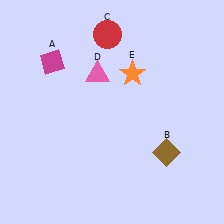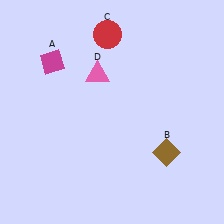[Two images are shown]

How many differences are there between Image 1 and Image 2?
There is 1 difference between the two images.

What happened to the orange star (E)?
The orange star (E) was removed in Image 2. It was in the top-right area of Image 1.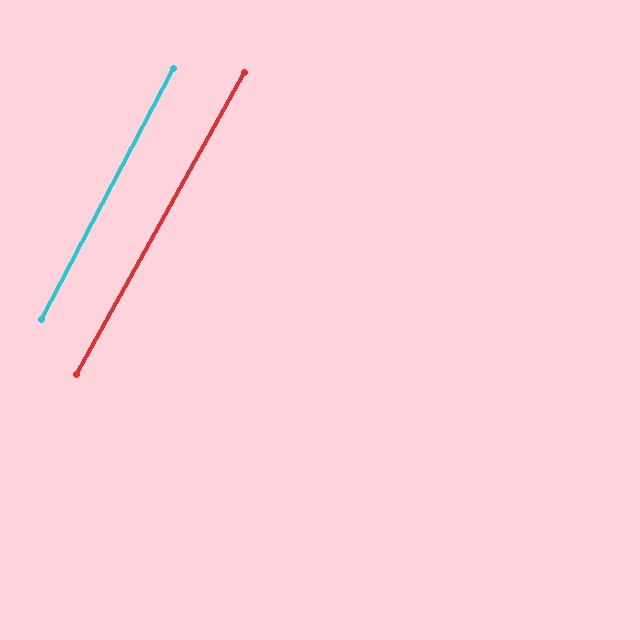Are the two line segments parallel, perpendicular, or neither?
Parallel — their directions differ by only 1.4°.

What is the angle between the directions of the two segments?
Approximately 1 degree.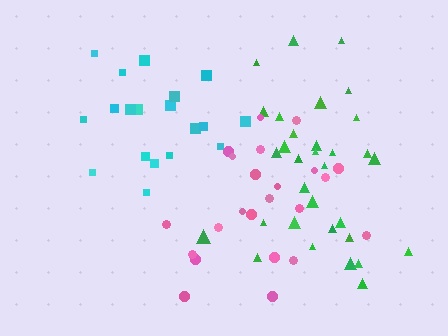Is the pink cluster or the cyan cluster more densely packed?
Cyan.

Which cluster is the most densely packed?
Cyan.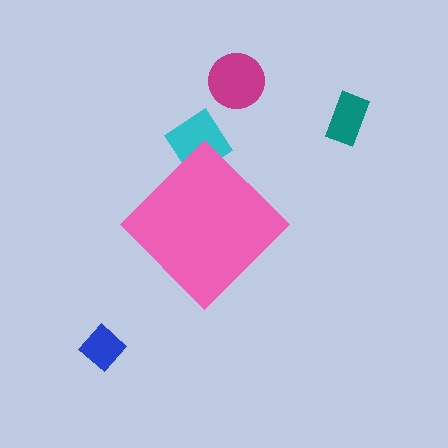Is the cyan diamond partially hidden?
Yes, the cyan diamond is partially hidden behind the pink diamond.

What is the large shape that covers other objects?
A pink diamond.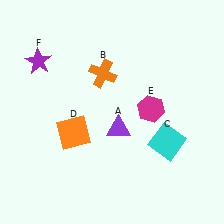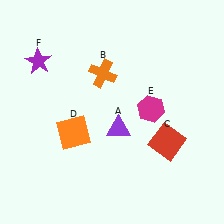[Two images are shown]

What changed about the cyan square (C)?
In Image 1, C is cyan. In Image 2, it changed to red.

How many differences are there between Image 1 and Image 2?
There is 1 difference between the two images.